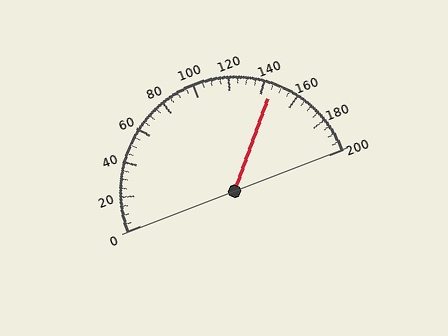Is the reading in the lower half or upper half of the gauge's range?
The reading is in the upper half of the range (0 to 200).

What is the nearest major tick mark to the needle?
The nearest major tick mark is 140.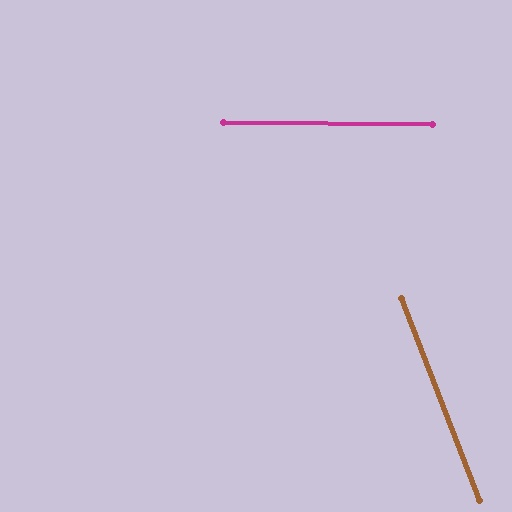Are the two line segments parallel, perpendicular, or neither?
Neither parallel nor perpendicular — they differ by about 68°.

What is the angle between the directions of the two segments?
Approximately 68 degrees.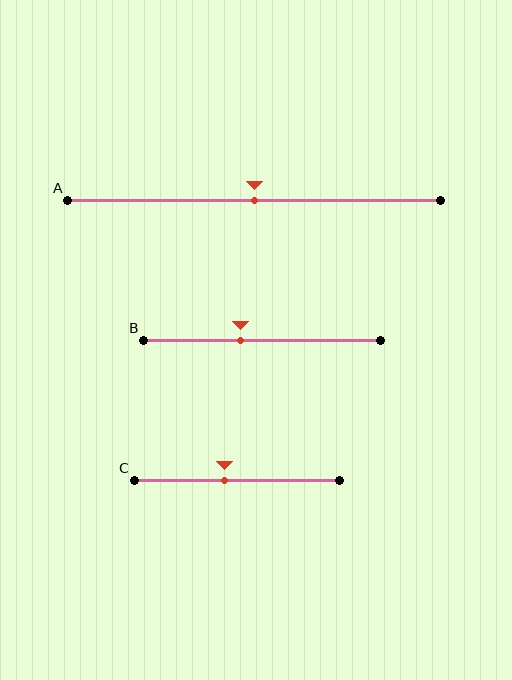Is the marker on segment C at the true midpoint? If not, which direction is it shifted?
No, the marker on segment C is shifted to the left by about 6% of the segment length.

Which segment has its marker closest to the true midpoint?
Segment A has its marker closest to the true midpoint.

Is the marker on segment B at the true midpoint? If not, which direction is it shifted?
No, the marker on segment B is shifted to the left by about 9% of the segment length.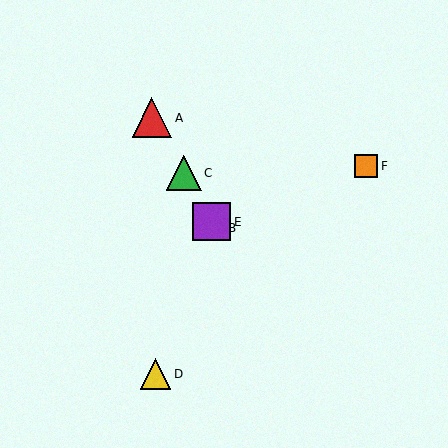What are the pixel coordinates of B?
Object B is at (215, 228).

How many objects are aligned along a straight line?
4 objects (A, B, C, E) are aligned along a straight line.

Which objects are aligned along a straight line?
Objects A, B, C, E are aligned along a straight line.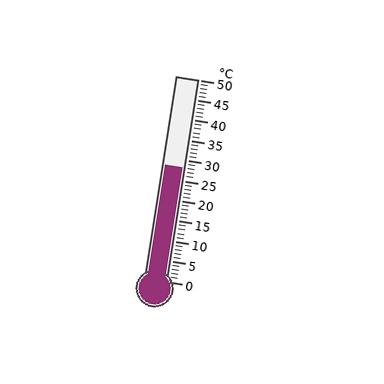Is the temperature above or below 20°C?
The temperature is above 20°C.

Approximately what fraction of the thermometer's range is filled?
The thermometer is filled to approximately 55% of its range.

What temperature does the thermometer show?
The thermometer shows approximately 28°C.